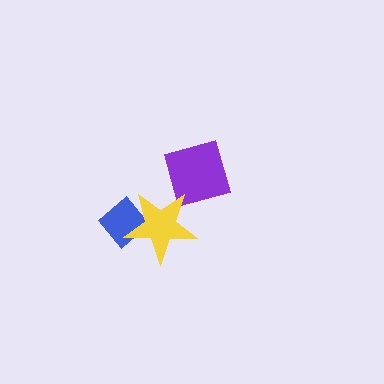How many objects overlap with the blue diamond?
1 object overlaps with the blue diamond.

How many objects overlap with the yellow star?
1 object overlaps with the yellow star.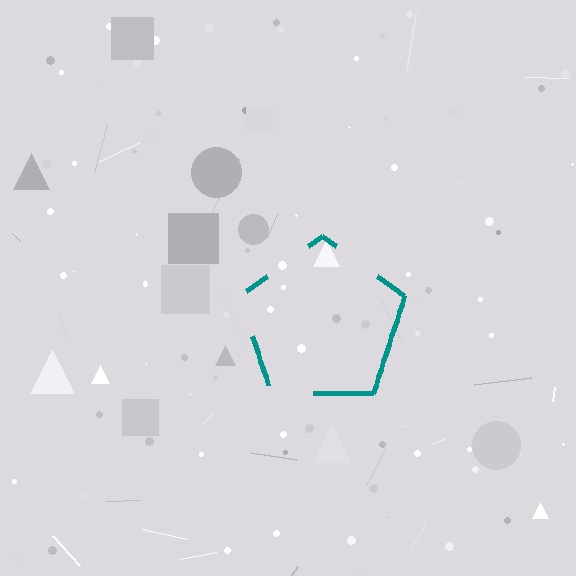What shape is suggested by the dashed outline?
The dashed outline suggests a pentagon.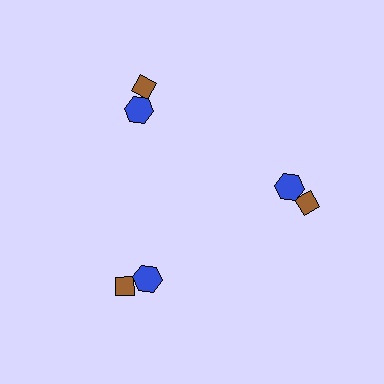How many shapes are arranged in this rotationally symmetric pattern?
There are 6 shapes, arranged in 3 groups of 2.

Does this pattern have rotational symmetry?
Yes, this pattern has 3-fold rotational symmetry. It looks the same after rotating 120 degrees around the center.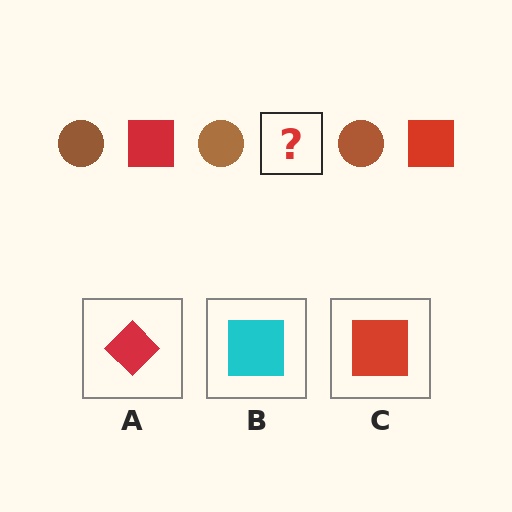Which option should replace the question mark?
Option C.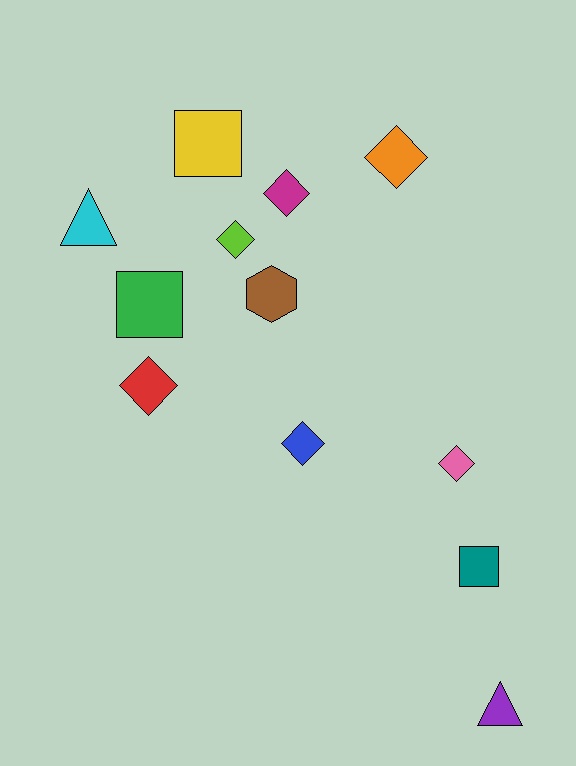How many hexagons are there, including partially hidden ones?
There is 1 hexagon.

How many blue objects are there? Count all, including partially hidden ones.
There is 1 blue object.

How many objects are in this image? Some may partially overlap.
There are 12 objects.